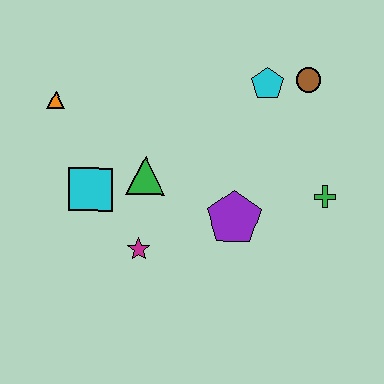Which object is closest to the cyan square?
The green triangle is closest to the cyan square.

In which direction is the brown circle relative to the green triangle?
The brown circle is to the right of the green triangle.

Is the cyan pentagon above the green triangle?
Yes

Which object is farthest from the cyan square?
The brown circle is farthest from the cyan square.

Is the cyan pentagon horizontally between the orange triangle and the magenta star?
No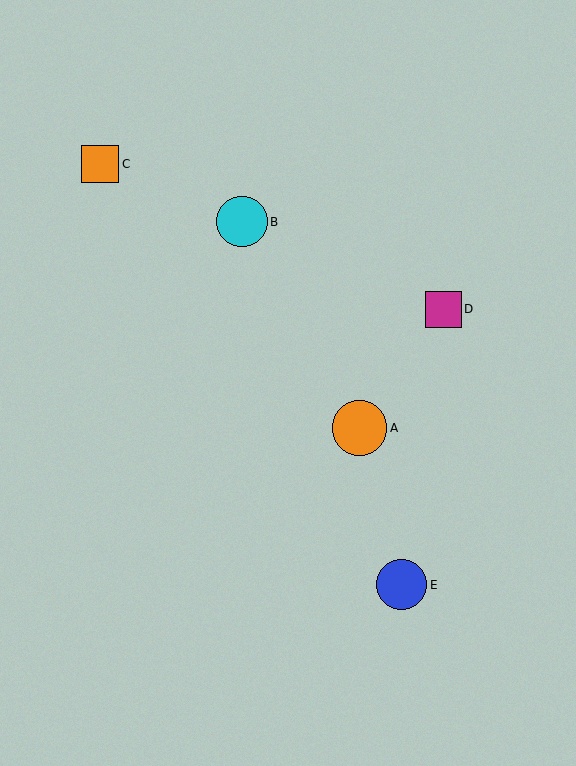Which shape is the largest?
The orange circle (labeled A) is the largest.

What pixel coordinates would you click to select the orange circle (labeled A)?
Click at (359, 428) to select the orange circle A.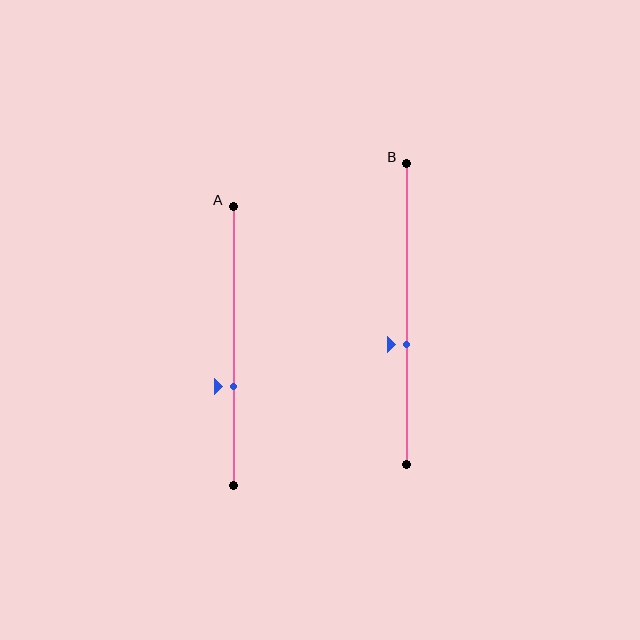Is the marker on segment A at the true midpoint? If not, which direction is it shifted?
No, the marker on segment A is shifted downward by about 15% of the segment length.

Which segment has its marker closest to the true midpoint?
Segment B has its marker closest to the true midpoint.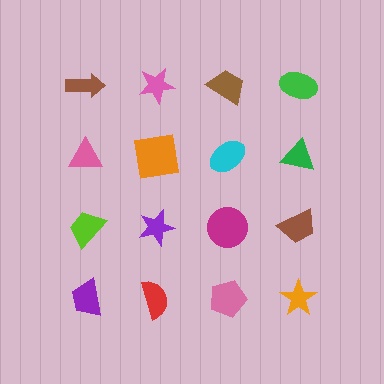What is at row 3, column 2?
A purple star.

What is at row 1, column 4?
A green ellipse.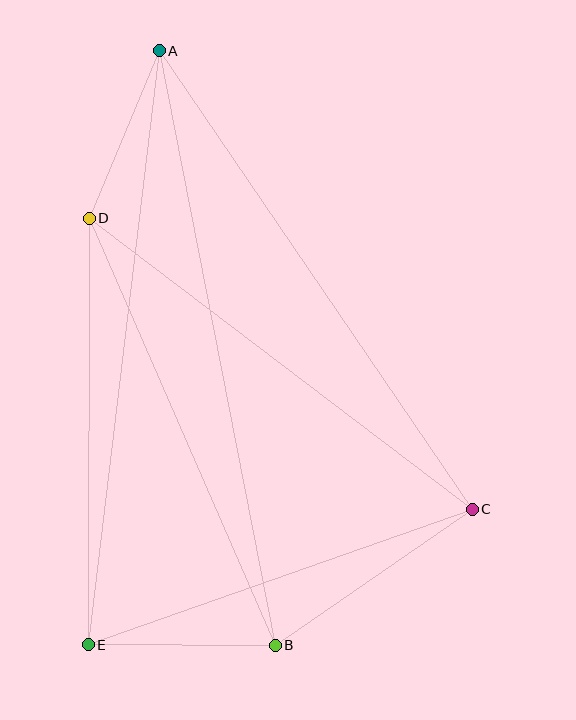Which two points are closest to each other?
Points A and D are closest to each other.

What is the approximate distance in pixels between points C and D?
The distance between C and D is approximately 481 pixels.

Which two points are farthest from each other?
Points A and B are farthest from each other.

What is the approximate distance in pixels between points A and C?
The distance between A and C is approximately 556 pixels.